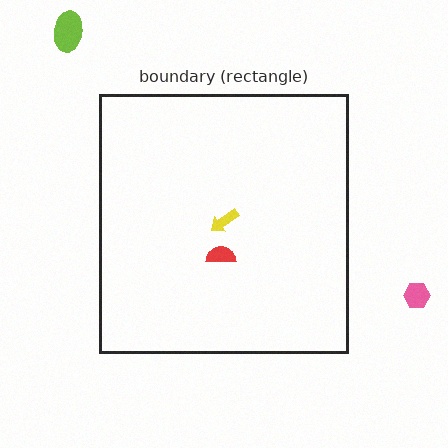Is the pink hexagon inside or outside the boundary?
Outside.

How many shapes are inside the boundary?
2 inside, 2 outside.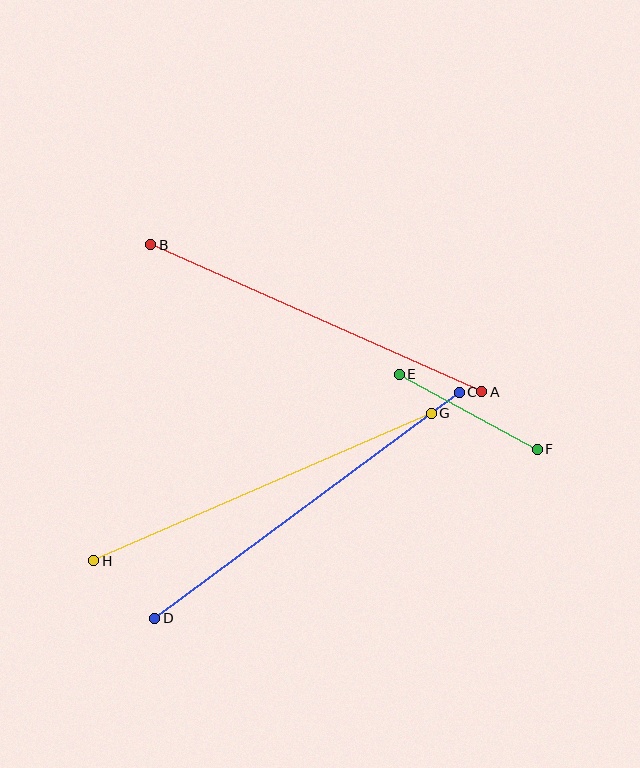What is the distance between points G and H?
The distance is approximately 368 pixels.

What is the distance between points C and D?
The distance is approximately 379 pixels.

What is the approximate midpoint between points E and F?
The midpoint is at approximately (468, 412) pixels.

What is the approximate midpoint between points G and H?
The midpoint is at approximately (263, 487) pixels.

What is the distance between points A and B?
The distance is approximately 362 pixels.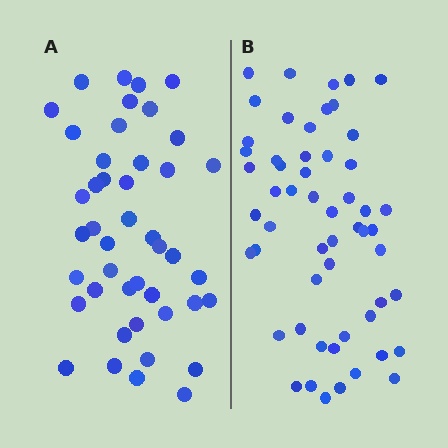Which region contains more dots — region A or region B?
Region B (the right region) has more dots.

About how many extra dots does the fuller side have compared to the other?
Region B has roughly 12 or so more dots than region A.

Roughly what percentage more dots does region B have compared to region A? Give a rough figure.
About 25% more.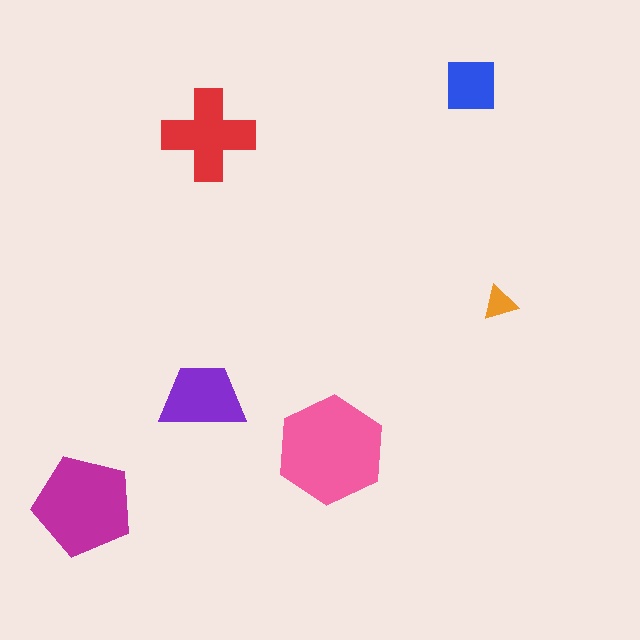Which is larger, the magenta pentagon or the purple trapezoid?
The magenta pentagon.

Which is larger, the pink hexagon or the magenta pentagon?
The pink hexagon.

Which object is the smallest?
The orange triangle.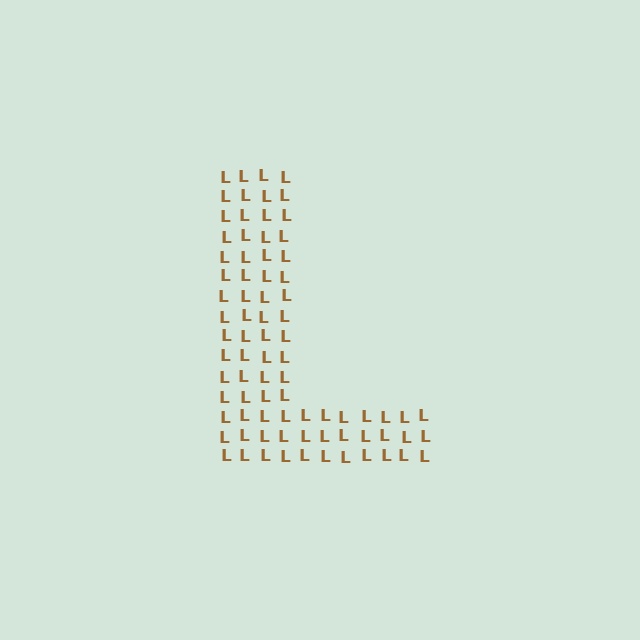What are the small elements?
The small elements are letter L's.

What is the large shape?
The large shape is the letter L.